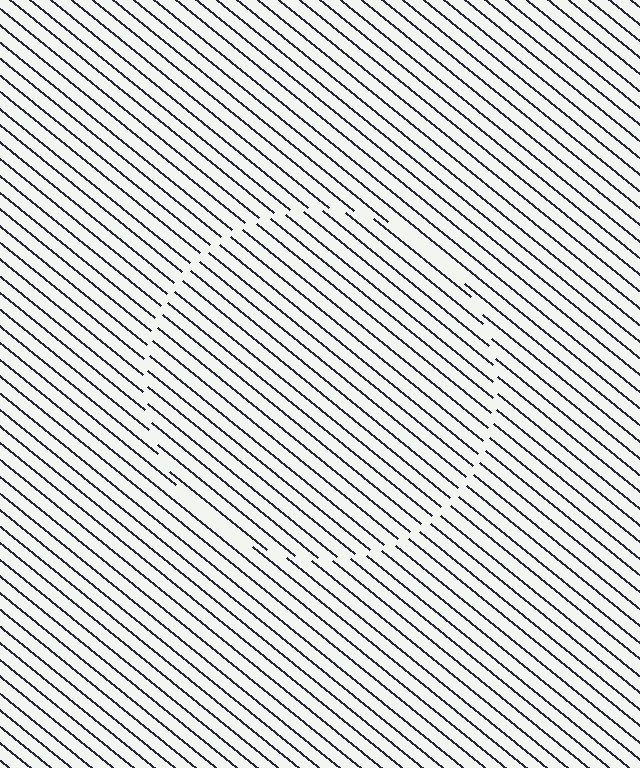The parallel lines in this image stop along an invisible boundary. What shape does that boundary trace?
An illusory circle. The interior of the shape contains the same grating, shifted by half a period — the contour is defined by the phase discontinuity where line-ends from the inner and outer gratings abut.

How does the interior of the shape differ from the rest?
The interior of the shape contains the same grating, shifted by half a period — the contour is defined by the phase discontinuity where line-ends from the inner and outer gratings abut.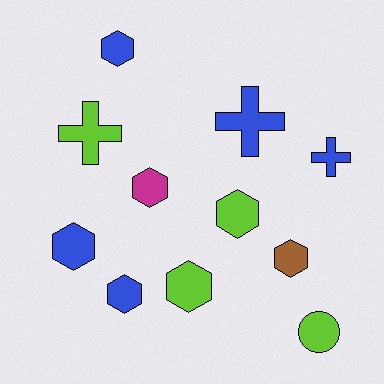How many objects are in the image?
There are 11 objects.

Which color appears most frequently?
Blue, with 5 objects.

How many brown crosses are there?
There are no brown crosses.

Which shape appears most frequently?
Hexagon, with 7 objects.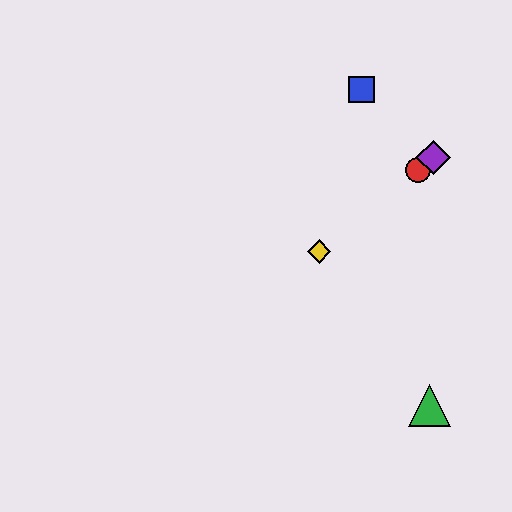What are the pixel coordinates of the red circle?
The red circle is at (418, 170).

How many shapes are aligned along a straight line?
3 shapes (the red circle, the yellow diamond, the purple diamond) are aligned along a straight line.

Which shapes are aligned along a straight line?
The red circle, the yellow diamond, the purple diamond are aligned along a straight line.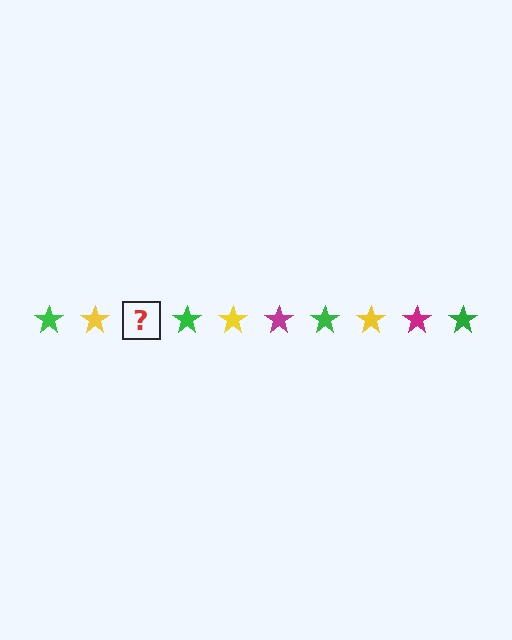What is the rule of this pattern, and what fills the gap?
The rule is that the pattern cycles through green, yellow, magenta stars. The gap should be filled with a magenta star.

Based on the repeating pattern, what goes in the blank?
The blank should be a magenta star.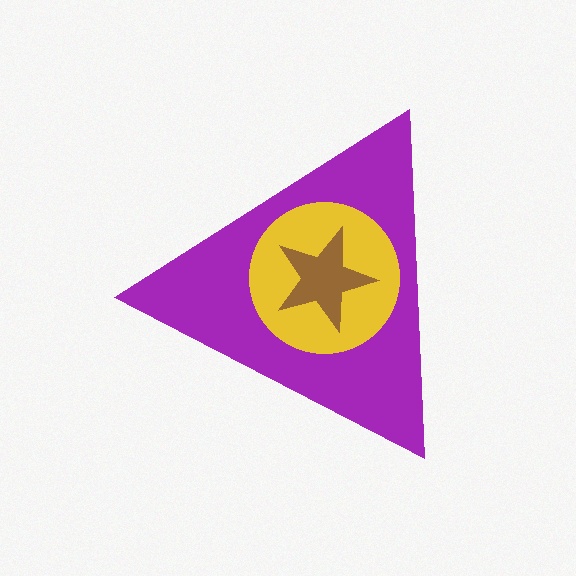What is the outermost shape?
The purple triangle.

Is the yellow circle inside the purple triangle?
Yes.